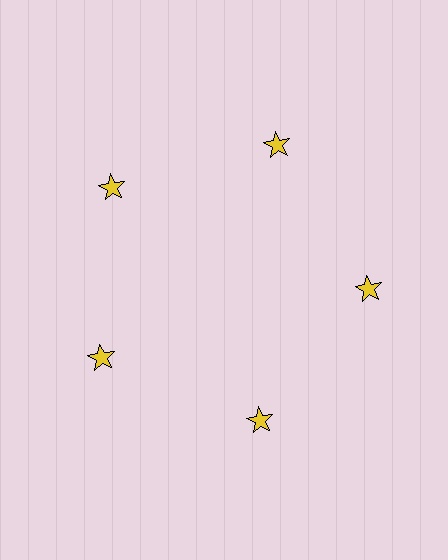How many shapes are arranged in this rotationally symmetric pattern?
There are 5 shapes, arranged in 5 groups of 1.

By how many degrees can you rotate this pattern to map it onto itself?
The pattern maps onto itself every 72 degrees of rotation.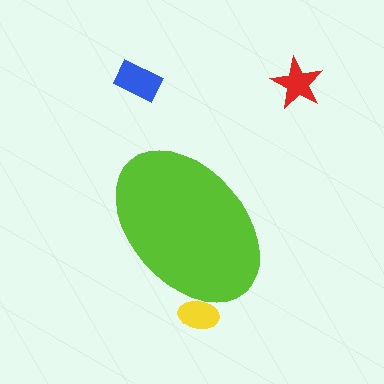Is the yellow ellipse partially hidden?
Yes, the yellow ellipse is partially hidden behind the lime ellipse.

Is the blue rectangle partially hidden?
No, the blue rectangle is fully visible.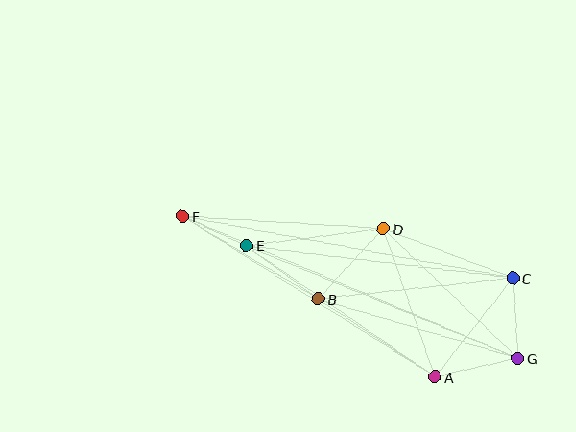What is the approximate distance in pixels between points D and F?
The distance between D and F is approximately 201 pixels.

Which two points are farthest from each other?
Points F and G are farthest from each other.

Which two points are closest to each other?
Points E and F are closest to each other.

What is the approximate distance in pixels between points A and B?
The distance between A and B is approximately 140 pixels.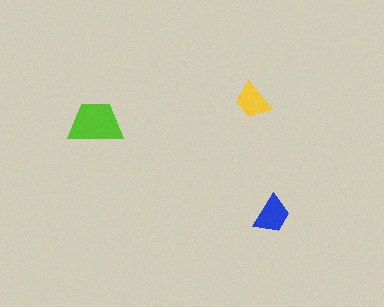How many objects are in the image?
There are 3 objects in the image.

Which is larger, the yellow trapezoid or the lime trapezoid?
The lime one.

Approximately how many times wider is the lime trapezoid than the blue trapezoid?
About 1.5 times wider.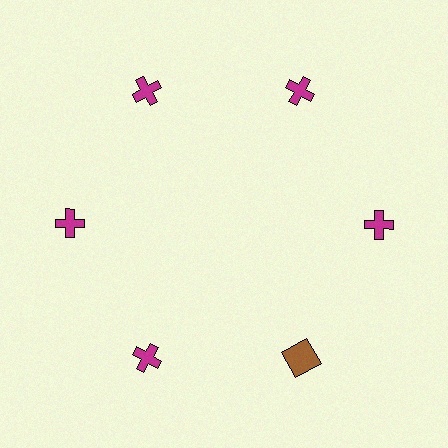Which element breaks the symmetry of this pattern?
The brown square at roughly the 5 o'clock position breaks the symmetry. All other shapes are magenta crosses.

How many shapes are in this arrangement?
There are 6 shapes arranged in a ring pattern.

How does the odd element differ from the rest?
It differs in both color (brown instead of magenta) and shape (square instead of cross).